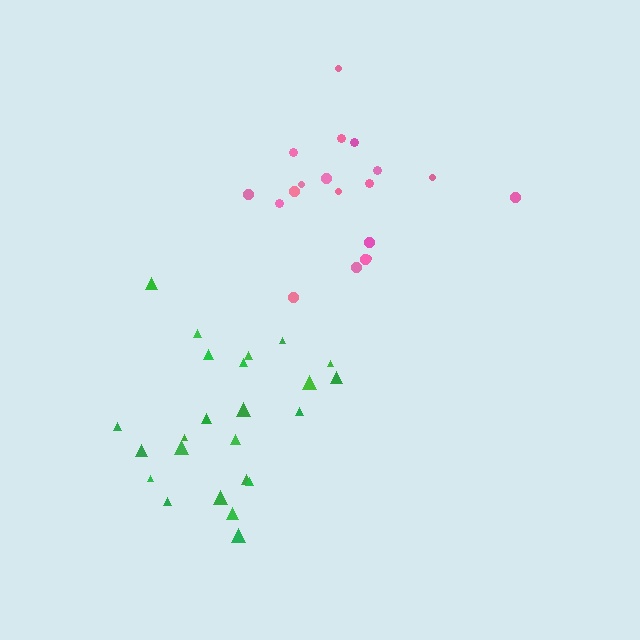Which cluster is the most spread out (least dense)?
Pink.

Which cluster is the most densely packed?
Green.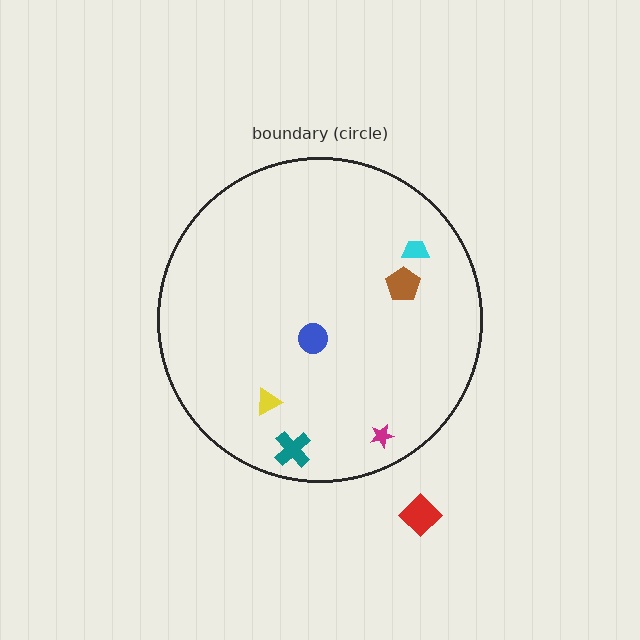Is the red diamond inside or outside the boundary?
Outside.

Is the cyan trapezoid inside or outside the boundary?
Inside.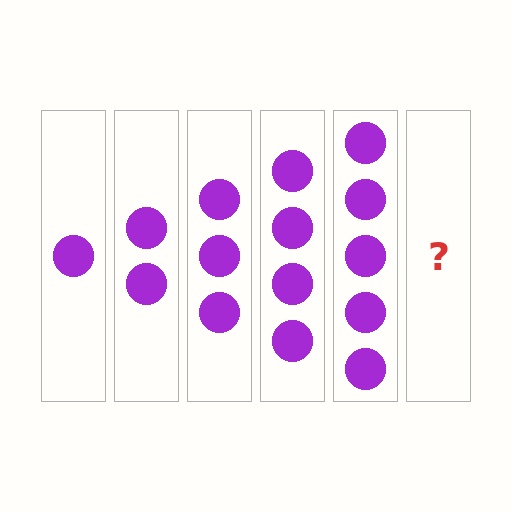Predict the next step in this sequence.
The next step is 6 circles.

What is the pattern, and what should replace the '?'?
The pattern is that each step adds one more circle. The '?' should be 6 circles.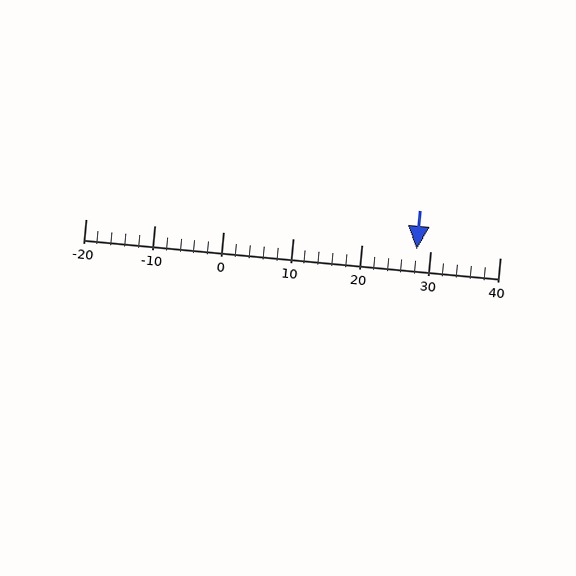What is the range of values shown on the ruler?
The ruler shows values from -20 to 40.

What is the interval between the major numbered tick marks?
The major tick marks are spaced 10 units apart.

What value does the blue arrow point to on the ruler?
The blue arrow points to approximately 28.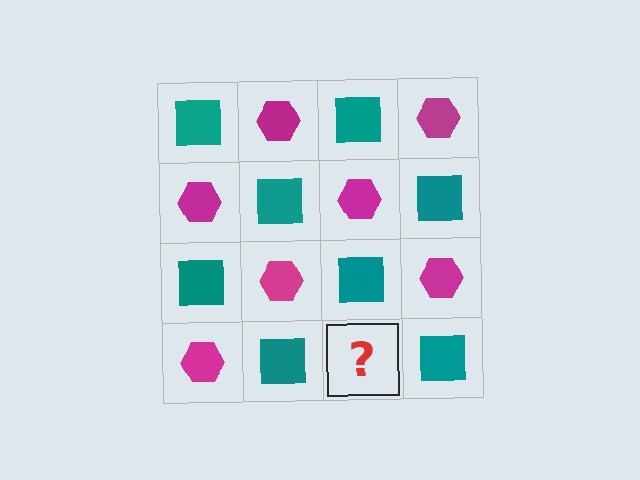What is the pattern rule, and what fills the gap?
The rule is that it alternates teal square and magenta hexagon in a checkerboard pattern. The gap should be filled with a magenta hexagon.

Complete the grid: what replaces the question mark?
The question mark should be replaced with a magenta hexagon.